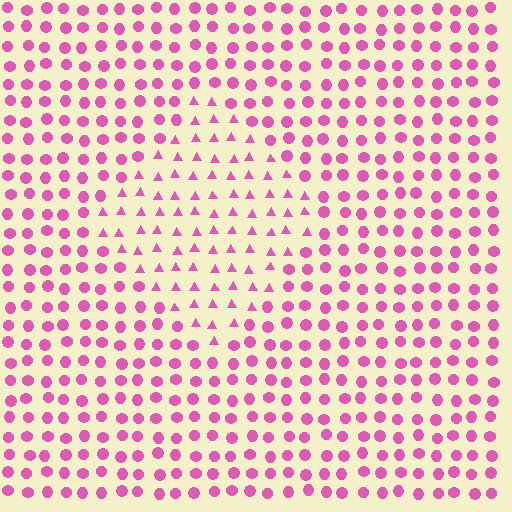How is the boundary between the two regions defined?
The boundary is defined by a change in element shape: triangles inside vs. circles outside. All elements share the same color and spacing.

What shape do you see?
I see a diamond.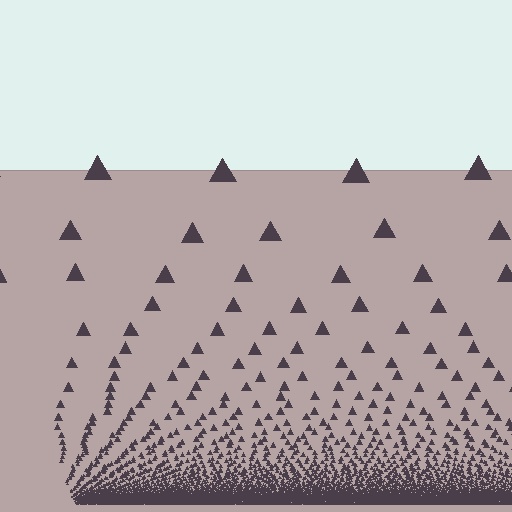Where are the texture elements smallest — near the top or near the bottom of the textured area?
Near the bottom.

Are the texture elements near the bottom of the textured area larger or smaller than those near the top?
Smaller. The gradient is inverted — elements near the bottom are smaller and denser.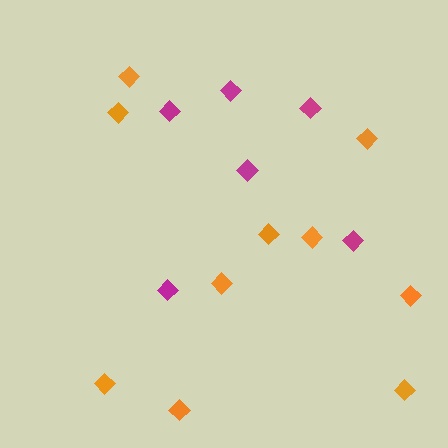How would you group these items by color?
There are 2 groups: one group of orange diamonds (10) and one group of magenta diamonds (6).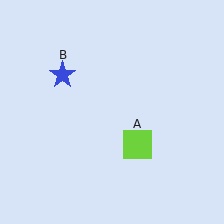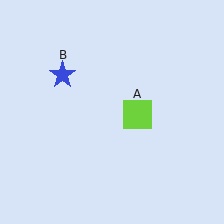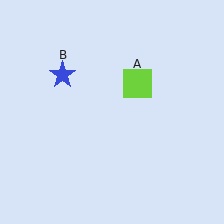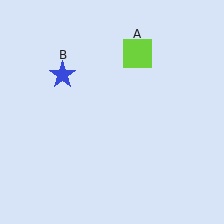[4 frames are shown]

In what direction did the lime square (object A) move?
The lime square (object A) moved up.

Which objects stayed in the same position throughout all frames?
Blue star (object B) remained stationary.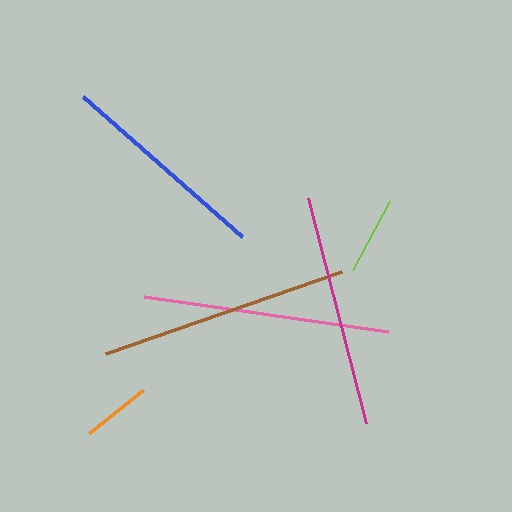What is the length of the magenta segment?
The magenta segment is approximately 232 pixels long.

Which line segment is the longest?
The brown line is the longest at approximately 250 pixels.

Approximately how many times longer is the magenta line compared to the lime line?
The magenta line is approximately 3.0 times the length of the lime line.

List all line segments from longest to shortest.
From longest to shortest: brown, pink, magenta, blue, lime, orange.